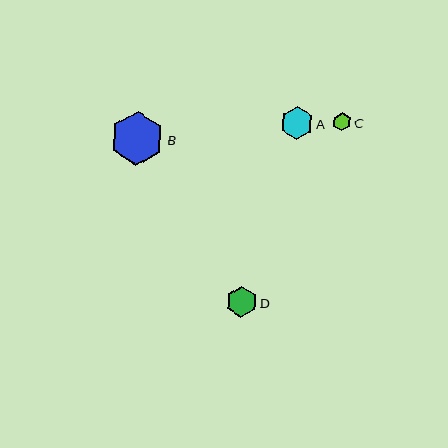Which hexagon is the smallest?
Hexagon C is the smallest with a size of approximately 18 pixels.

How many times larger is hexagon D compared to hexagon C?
Hexagon D is approximately 1.6 times the size of hexagon C.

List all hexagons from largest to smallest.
From largest to smallest: B, A, D, C.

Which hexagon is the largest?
Hexagon B is the largest with a size of approximately 54 pixels.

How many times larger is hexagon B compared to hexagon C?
Hexagon B is approximately 2.9 times the size of hexagon C.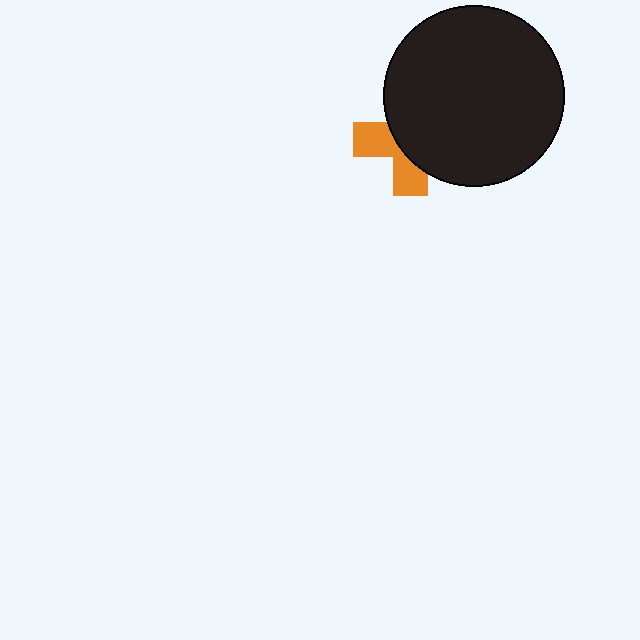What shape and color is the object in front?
The object in front is a black circle.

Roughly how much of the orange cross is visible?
A small part of it is visible (roughly 38%).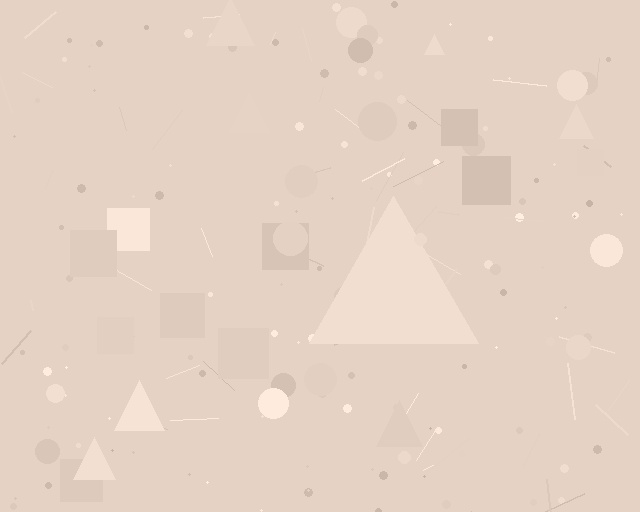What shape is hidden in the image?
A triangle is hidden in the image.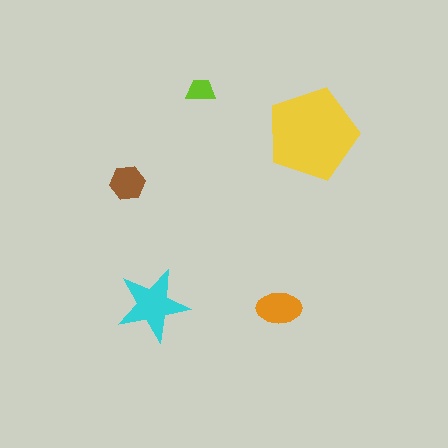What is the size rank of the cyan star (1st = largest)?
2nd.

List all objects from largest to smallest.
The yellow pentagon, the cyan star, the orange ellipse, the brown hexagon, the lime trapezoid.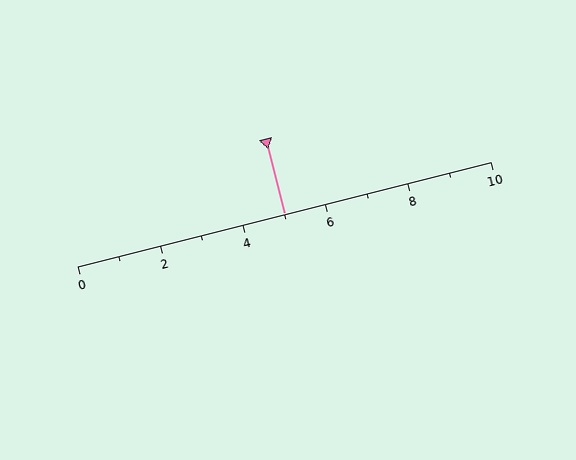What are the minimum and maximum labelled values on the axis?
The axis runs from 0 to 10.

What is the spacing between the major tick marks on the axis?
The major ticks are spaced 2 apart.